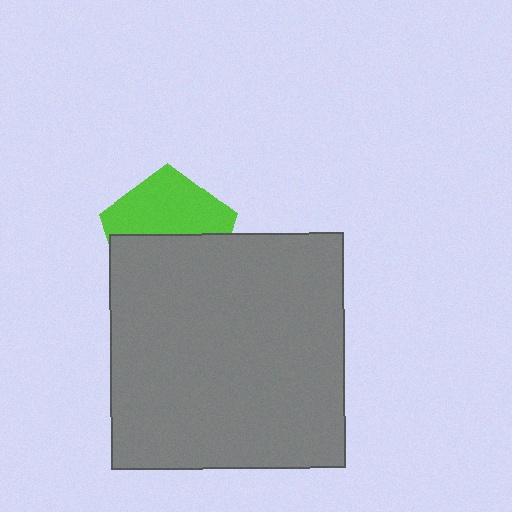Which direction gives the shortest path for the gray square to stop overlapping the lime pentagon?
Moving down gives the shortest separation.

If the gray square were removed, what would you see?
You would see the complete lime pentagon.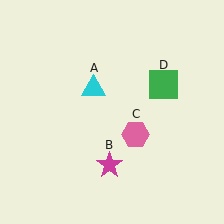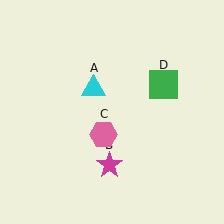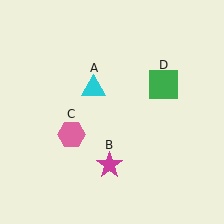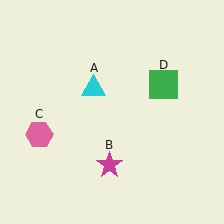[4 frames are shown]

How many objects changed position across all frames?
1 object changed position: pink hexagon (object C).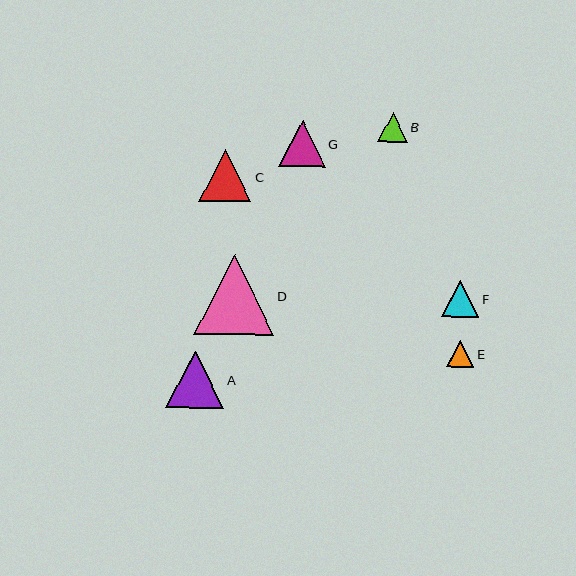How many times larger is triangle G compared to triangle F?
Triangle G is approximately 1.3 times the size of triangle F.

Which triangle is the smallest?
Triangle E is the smallest with a size of approximately 27 pixels.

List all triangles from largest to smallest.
From largest to smallest: D, A, C, G, F, B, E.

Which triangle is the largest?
Triangle D is the largest with a size of approximately 80 pixels.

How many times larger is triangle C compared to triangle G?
Triangle C is approximately 1.1 times the size of triangle G.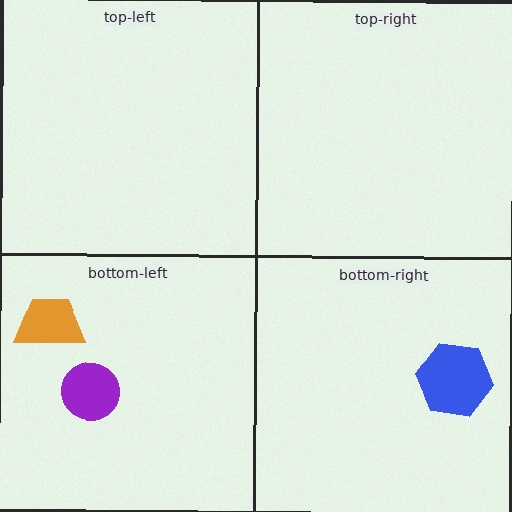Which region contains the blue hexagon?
The bottom-right region.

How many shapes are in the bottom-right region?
1.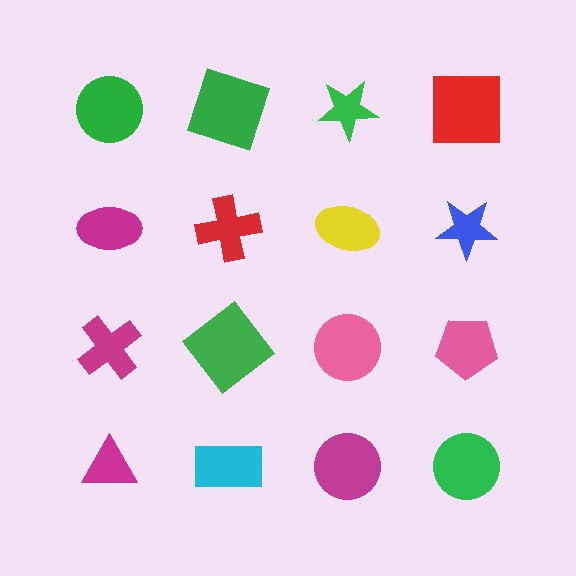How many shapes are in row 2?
4 shapes.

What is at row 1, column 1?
A green circle.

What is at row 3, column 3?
A pink circle.